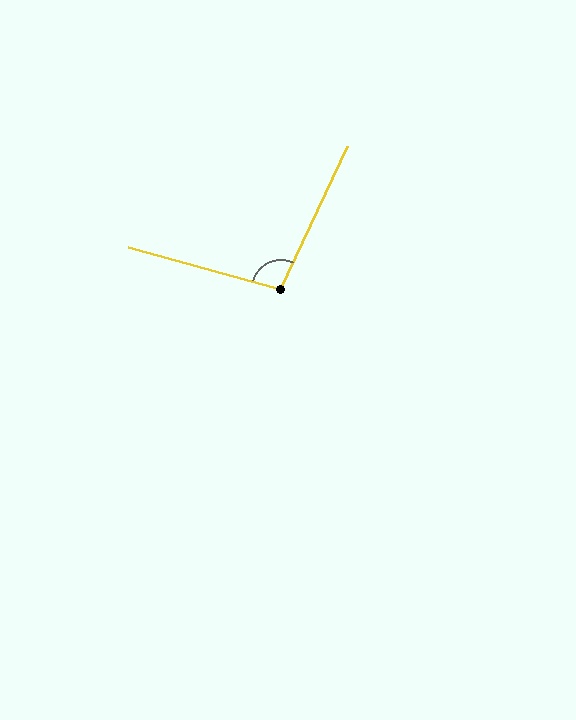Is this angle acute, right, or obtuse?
It is obtuse.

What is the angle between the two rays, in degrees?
Approximately 100 degrees.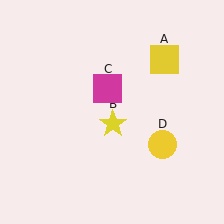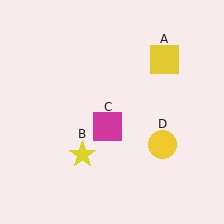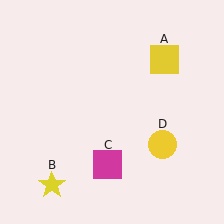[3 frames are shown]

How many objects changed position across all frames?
2 objects changed position: yellow star (object B), magenta square (object C).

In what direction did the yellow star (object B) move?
The yellow star (object B) moved down and to the left.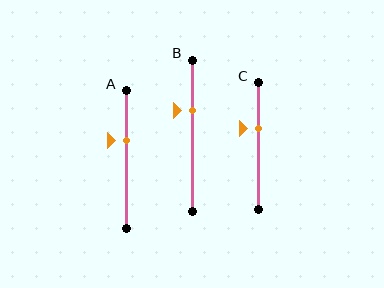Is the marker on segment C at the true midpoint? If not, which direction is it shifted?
No, the marker on segment C is shifted upward by about 14% of the segment length.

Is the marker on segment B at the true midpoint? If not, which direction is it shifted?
No, the marker on segment B is shifted upward by about 17% of the segment length.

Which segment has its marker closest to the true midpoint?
Segment C has its marker closest to the true midpoint.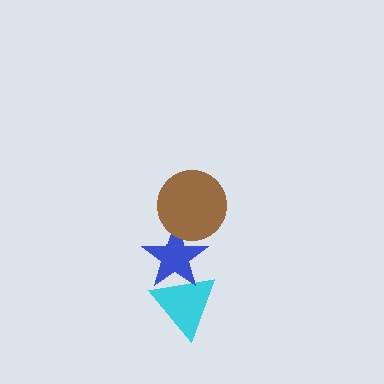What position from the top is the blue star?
The blue star is 2nd from the top.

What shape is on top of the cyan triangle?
The blue star is on top of the cyan triangle.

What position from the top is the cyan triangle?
The cyan triangle is 3rd from the top.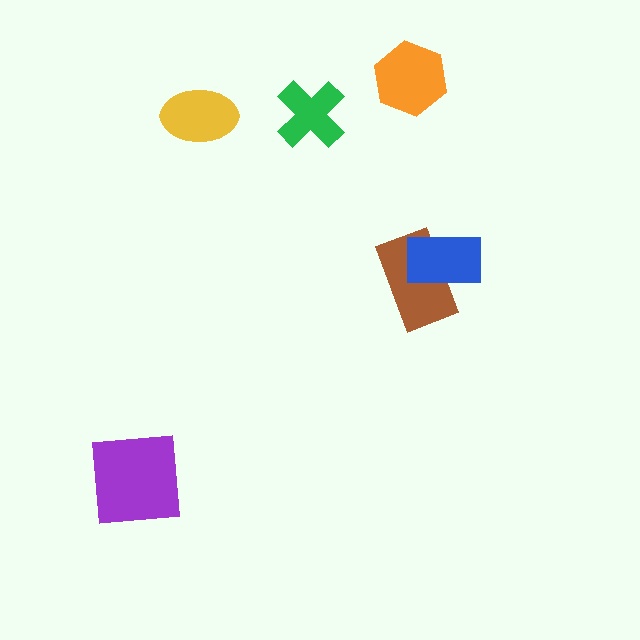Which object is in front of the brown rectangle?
The blue rectangle is in front of the brown rectangle.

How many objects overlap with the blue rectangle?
1 object overlaps with the blue rectangle.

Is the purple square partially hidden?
No, no other shape covers it.